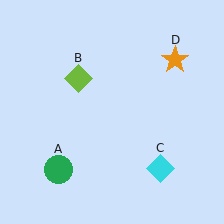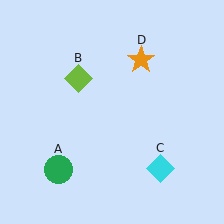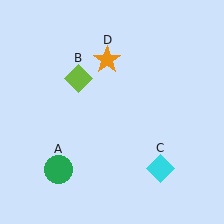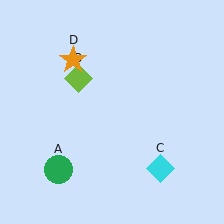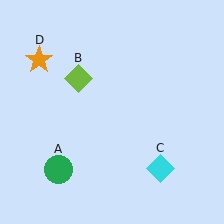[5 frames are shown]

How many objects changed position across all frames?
1 object changed position: orange star (object D).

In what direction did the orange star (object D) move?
The orange star (object D) moved left.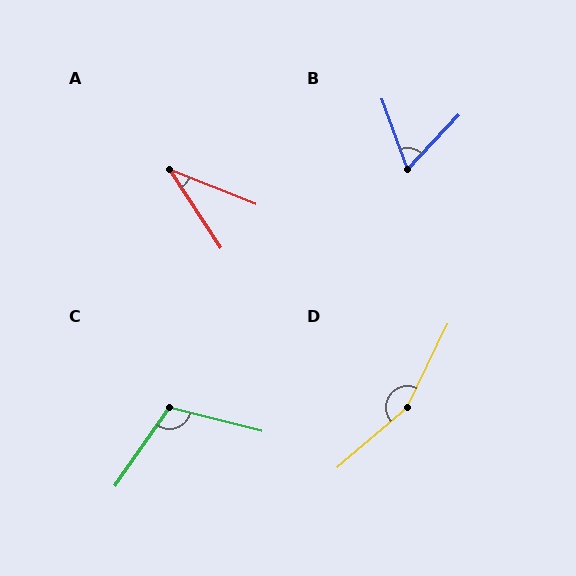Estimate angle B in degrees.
Approximately 63 degrees.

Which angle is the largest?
D, at approximately 156 degrees.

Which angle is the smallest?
A, at approximately 35 degrees.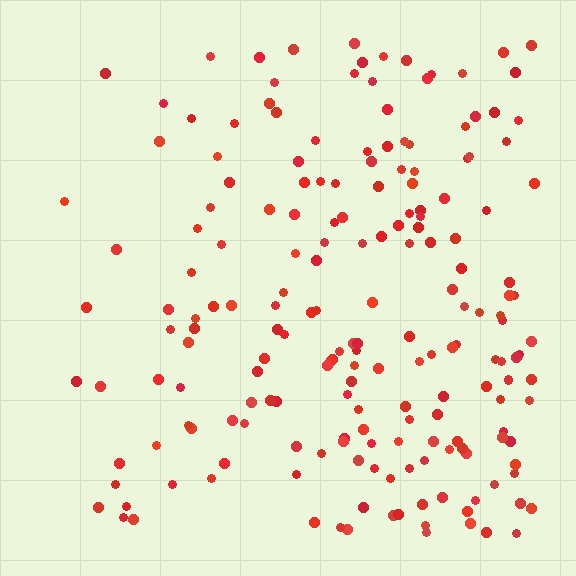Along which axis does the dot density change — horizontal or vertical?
Horizontal.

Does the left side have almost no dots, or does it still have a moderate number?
Still a moderate number, just noticeably fewer than the right.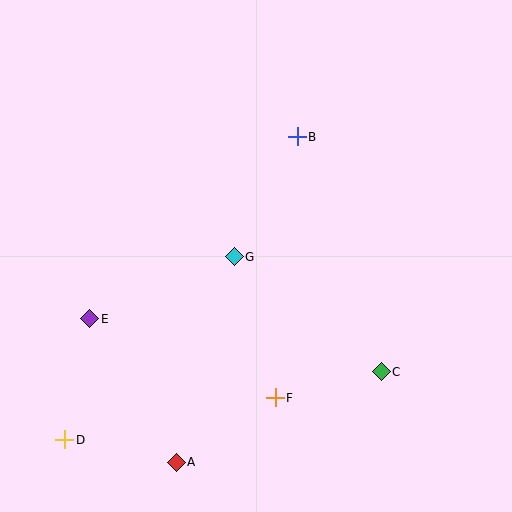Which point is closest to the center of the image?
Point G at (234, 257) is closest to the center.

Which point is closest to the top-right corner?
Point B is closest to the top-right corner.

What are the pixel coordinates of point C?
Point C is at (381, 372).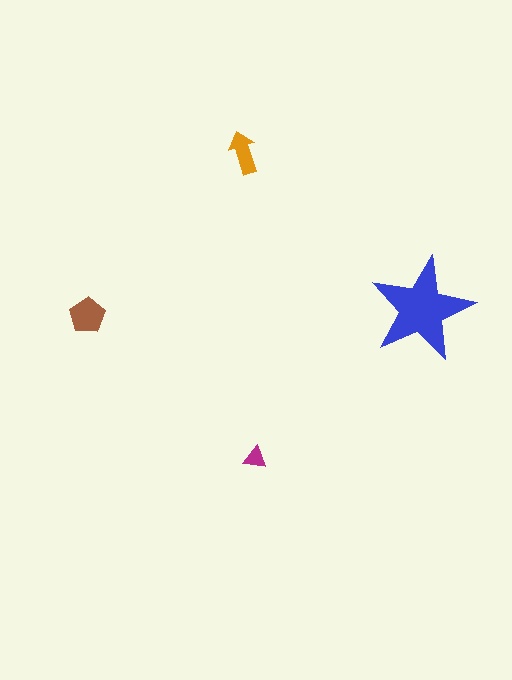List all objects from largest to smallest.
The blue star, the brown pentagon, the orange arrow, the magenta triangle.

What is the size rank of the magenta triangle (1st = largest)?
4th.